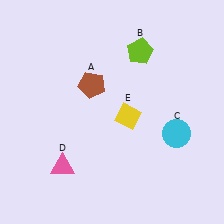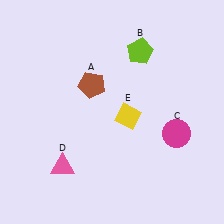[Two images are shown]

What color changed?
The circle (C) changed from cyan in Image 1 to magenta in Image 2.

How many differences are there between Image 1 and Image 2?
There is 1 difference between the two images.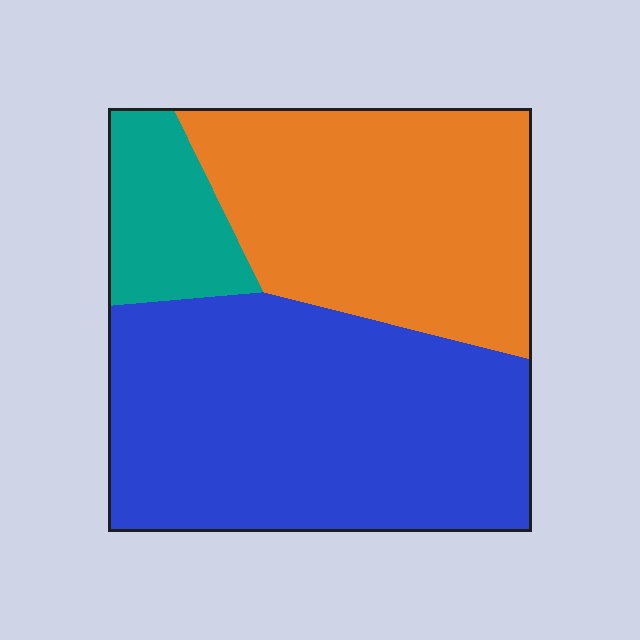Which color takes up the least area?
Teal, at roughly 10%.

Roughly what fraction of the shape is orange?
Orange covers around 35% of the shape.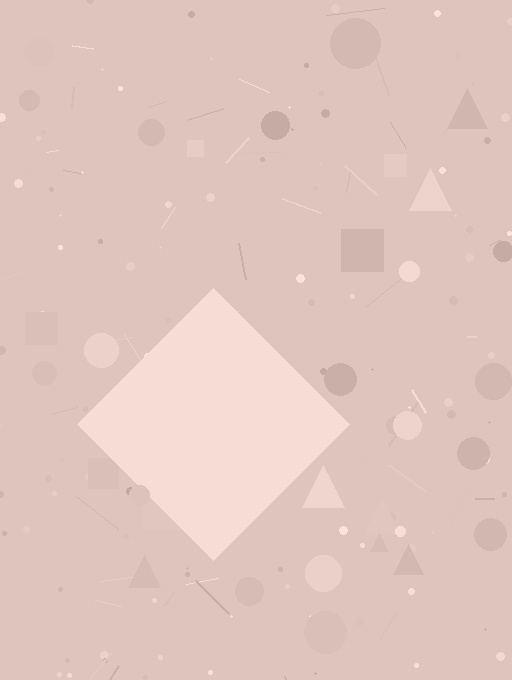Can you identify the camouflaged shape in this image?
The camouflaged shape is a diamond.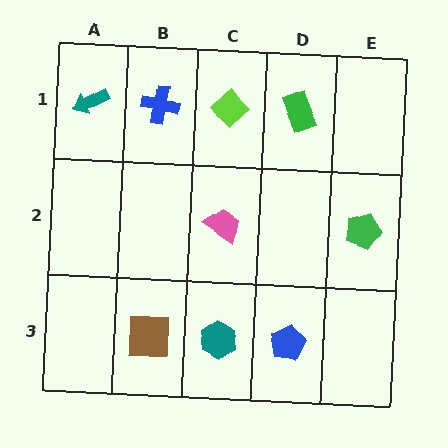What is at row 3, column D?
A blue pentagon.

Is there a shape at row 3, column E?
No, that cell is empty.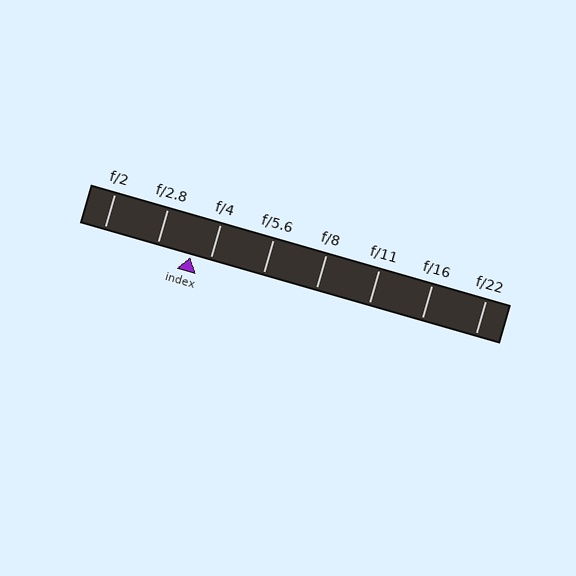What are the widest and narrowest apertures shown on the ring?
The widest aperture shown is f/2 and the narrowest is f/22.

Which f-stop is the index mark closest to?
The index mark is closest to f/4.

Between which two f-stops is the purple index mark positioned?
The index mark is between f/2.8 and f/4.